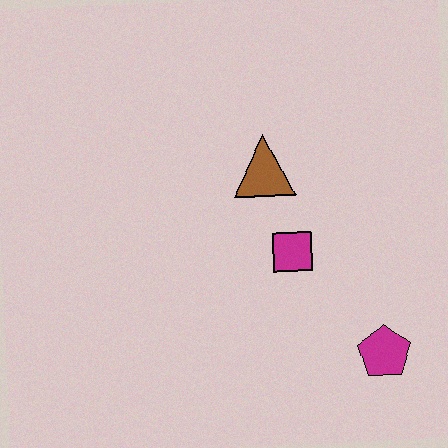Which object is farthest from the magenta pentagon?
The brown triangle is farthest from the magenta pentagon.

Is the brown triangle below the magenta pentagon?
No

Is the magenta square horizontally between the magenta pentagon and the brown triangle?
Yes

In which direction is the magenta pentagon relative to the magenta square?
The magenta pentagon is below the magenta square.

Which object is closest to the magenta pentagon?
The magenta square is closest to the magenta pentagon.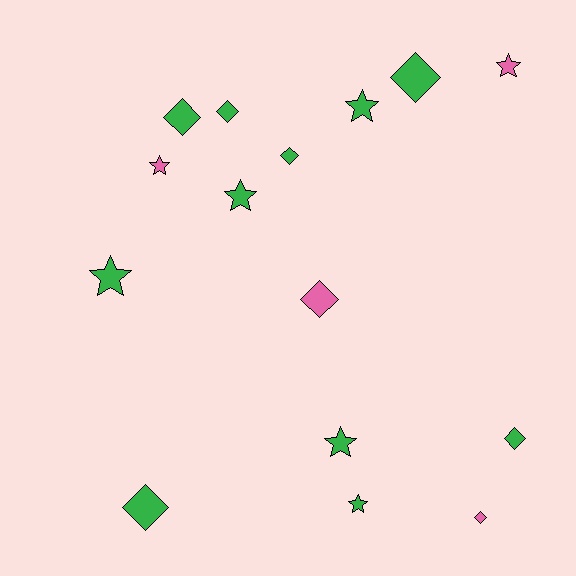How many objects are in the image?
There are 15 objects.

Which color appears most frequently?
Green, with 11 objects.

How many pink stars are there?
There are 2 pink stars.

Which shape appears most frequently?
Diamond, with 8 objects.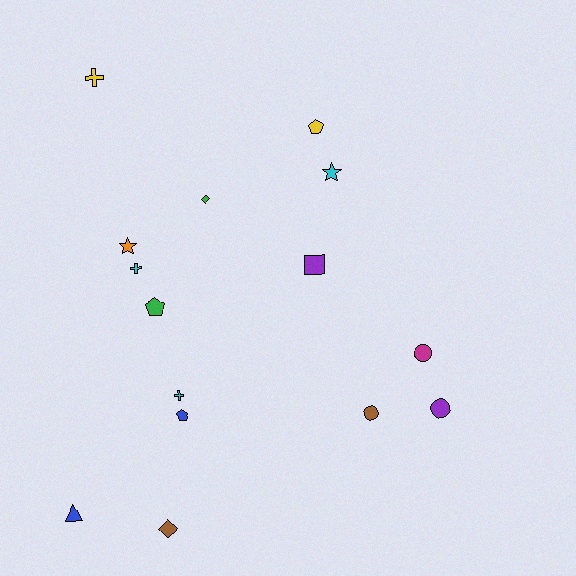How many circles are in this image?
There are 3 circles.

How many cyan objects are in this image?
There are 3 cyan objects.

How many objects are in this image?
There are 15 objects.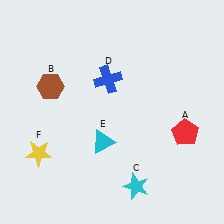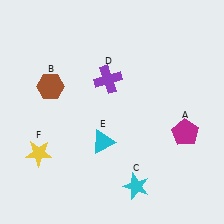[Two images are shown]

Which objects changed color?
A changed from red to magenta. D changed from blue to purple.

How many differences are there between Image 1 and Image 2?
There are 2 differences between the two images.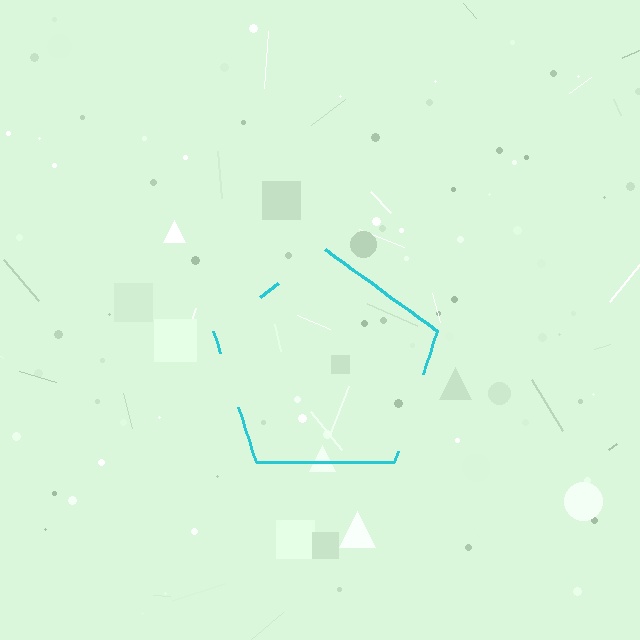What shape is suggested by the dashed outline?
The dashed outline suggests a pentagon.